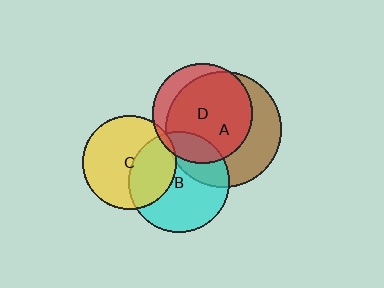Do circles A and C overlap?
Yes.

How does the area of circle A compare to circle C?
Approximately 1.5 times.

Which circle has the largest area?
Circle A (brown).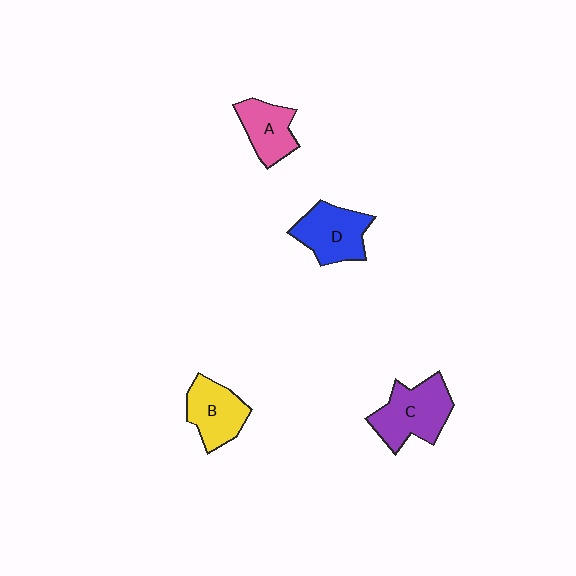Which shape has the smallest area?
Shape A (pink).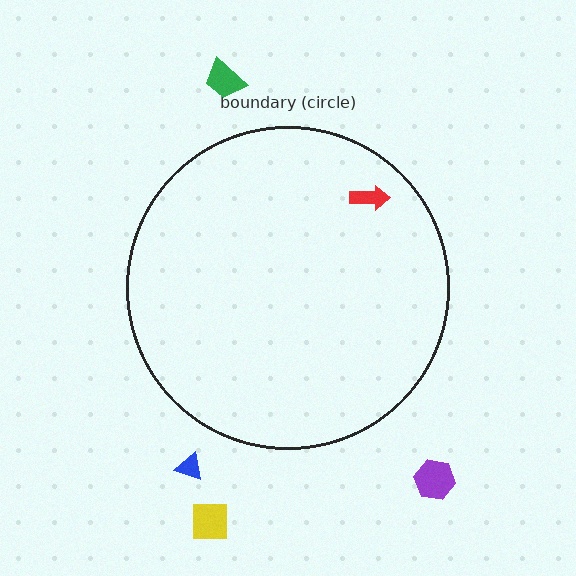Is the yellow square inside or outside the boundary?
Outside.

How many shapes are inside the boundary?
1 inside, 4 outside.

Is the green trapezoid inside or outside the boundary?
Outside.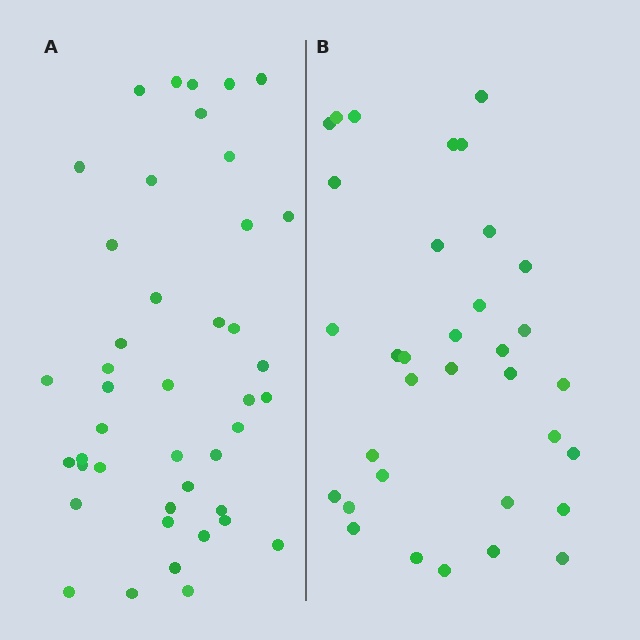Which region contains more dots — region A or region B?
Region A (the left region) has more dots.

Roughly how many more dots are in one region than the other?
Region A has roughly 8 or so more dots than region B.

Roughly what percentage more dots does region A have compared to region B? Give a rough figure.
About 25% more.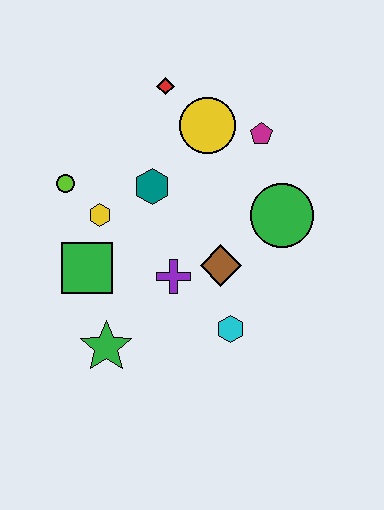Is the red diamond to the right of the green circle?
No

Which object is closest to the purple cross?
The brown diamond is closest to the purple cross.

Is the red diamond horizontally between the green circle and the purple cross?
No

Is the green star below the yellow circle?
Yes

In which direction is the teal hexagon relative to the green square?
The teal hexagon is above the green square.